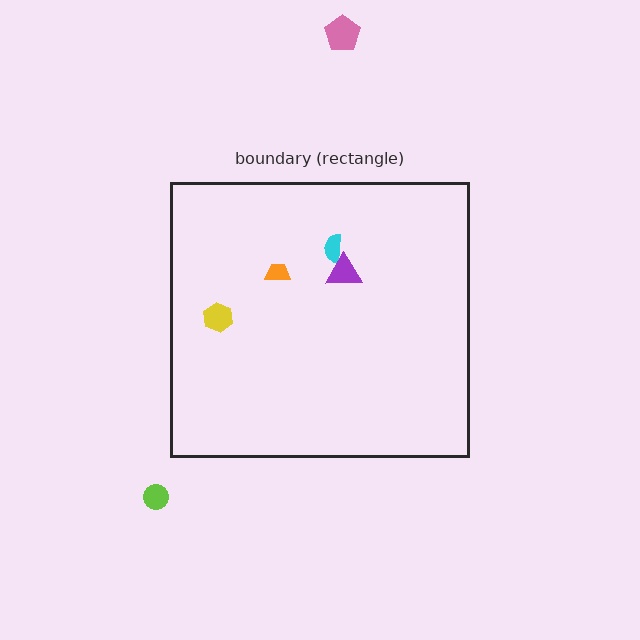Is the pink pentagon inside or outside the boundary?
Outside.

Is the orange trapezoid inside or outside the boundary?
Inside.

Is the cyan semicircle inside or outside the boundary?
Inside.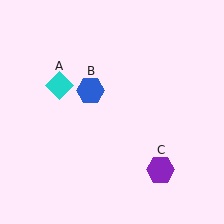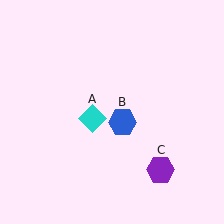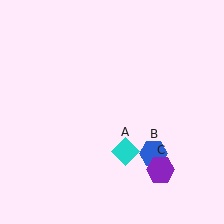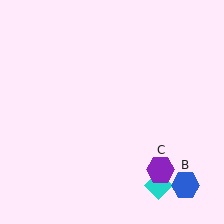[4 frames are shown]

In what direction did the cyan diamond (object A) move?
The cyan diamond (object A) moved down and to the right.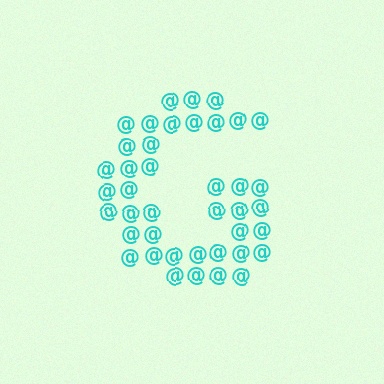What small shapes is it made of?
It is made of small at signs.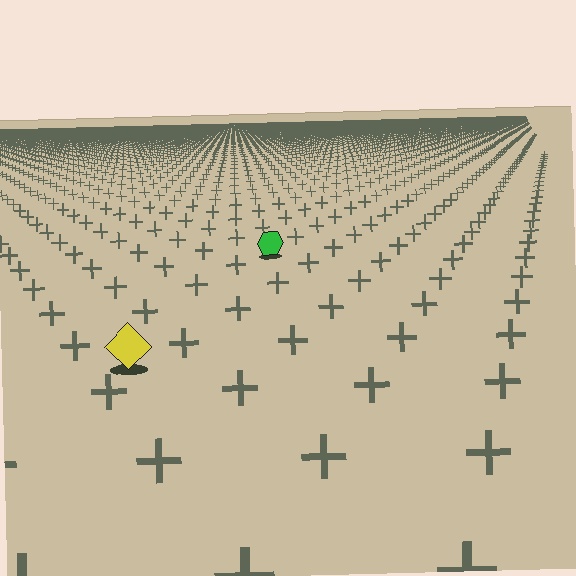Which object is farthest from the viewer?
The green hexagon is farthest from the viewer. It appears smaller and the ground texture around it is denser.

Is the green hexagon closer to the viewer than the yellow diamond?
No. The yellow diamond is closer — you can tell from the texture gradient: the ground texture is coarser near it.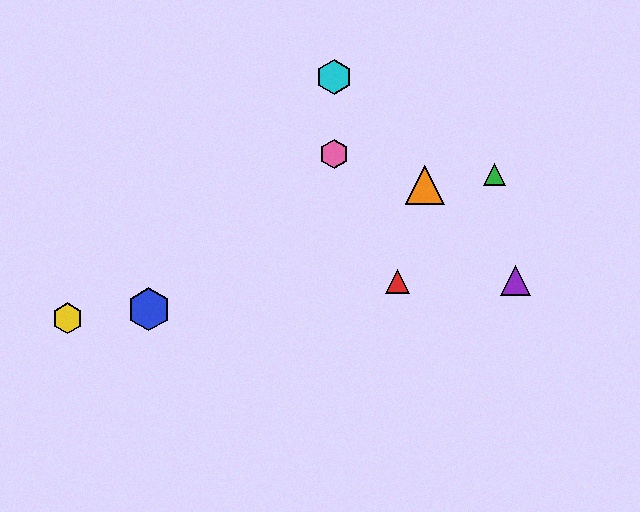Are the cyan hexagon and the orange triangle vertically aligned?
No, the cyan hexagon is at x≈334 and the orange triangle is at x≈425.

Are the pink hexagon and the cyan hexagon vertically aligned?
Yes, both are at x≈334.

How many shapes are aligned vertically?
2 shapes (the cyan hexagon, the pink hexagon) are aligned vertically.